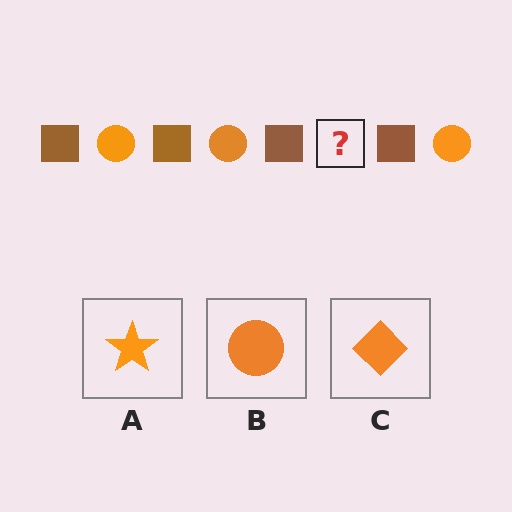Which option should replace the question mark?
Option B.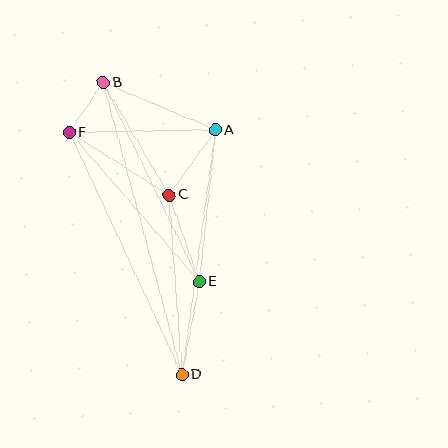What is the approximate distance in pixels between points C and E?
The distance between C and E is approximately 91 pixels.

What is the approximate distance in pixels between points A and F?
The distance between A and F is approximately 146 pixels.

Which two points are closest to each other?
Points B and F are closest to each other.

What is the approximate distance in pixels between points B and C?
The distance between B and C is approximately 130 pixels.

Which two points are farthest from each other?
Points B and D are farthest from each other.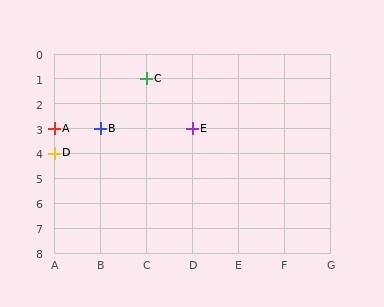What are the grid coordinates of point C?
Point C is at grid coordinates (C, 1).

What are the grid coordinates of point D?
Point D is at grid coordinates (A, 4).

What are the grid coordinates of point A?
Point A is at grid coordinates (A, 3).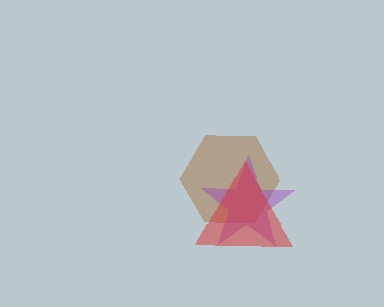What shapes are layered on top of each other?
The layered shapes are: a brown hexagon, a purple star, a red triangle.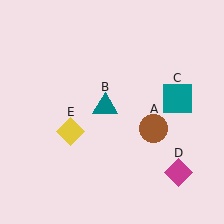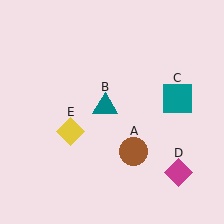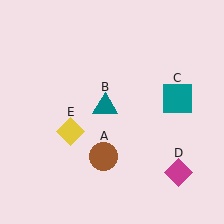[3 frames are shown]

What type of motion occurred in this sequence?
The brown circle (object A) rotated clockwise around the center of the scene.